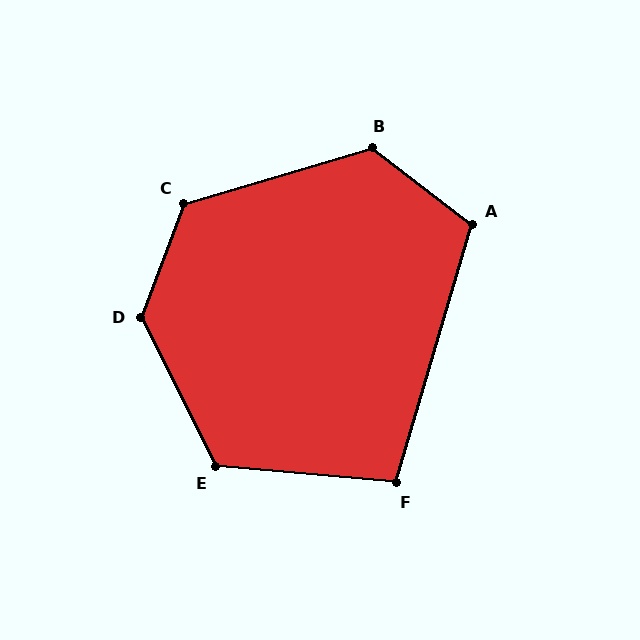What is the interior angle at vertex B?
Approximately 126 degrees (obtuse).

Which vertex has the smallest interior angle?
F, at approximately 101 degrees.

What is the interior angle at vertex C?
Approximately 127 degrees (obtuse).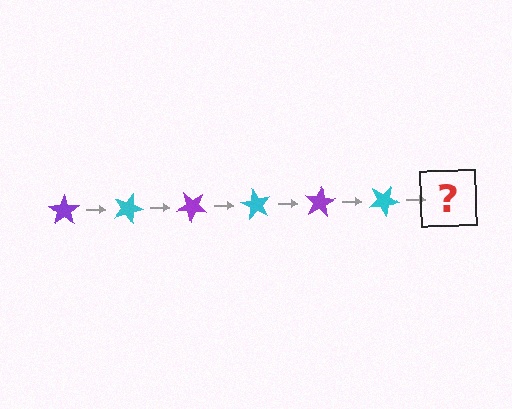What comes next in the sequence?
The next element should be a purple star, rotated 120 degrees from the start.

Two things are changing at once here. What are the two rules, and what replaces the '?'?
The two rules are that it rotates 20 degrees each step and the color cycles through purple and cyan. The '?' should be a purple star, rotated 120 degrees from the start.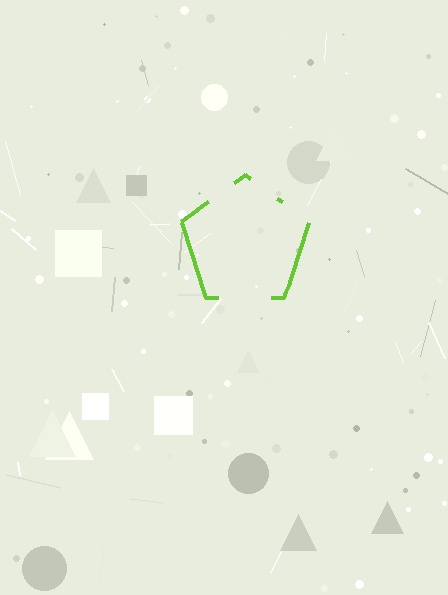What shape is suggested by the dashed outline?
The dashed outline suggests a pentagon.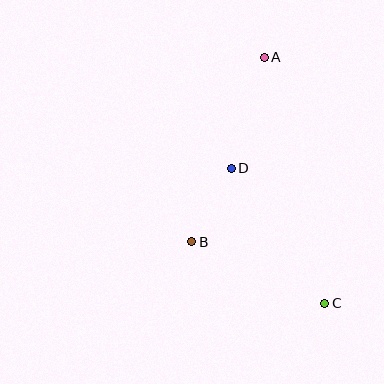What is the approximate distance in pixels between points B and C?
The distance between B and C is approximately 147 pixels.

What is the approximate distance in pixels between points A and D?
The distance between A and D is approximately 116 pixels.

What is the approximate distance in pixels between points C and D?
The distance between C and D is approximately 164 pixels.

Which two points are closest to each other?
Points B and D are closest to each other.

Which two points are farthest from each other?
Points A and C are farthest from each other.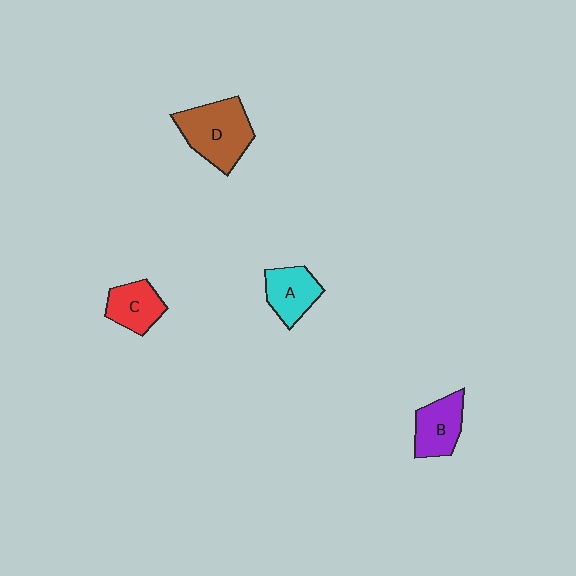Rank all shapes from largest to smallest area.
From largest to smallest: D (brown), B (purple), A (cyan), C (red).